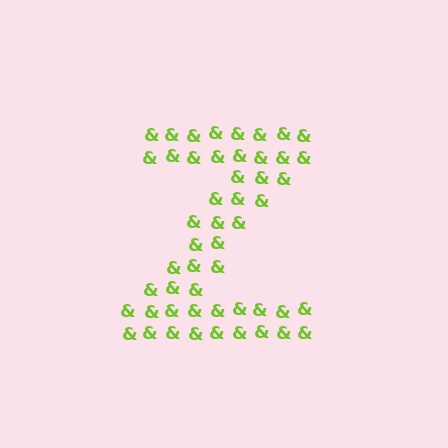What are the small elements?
The small elements are ampersands.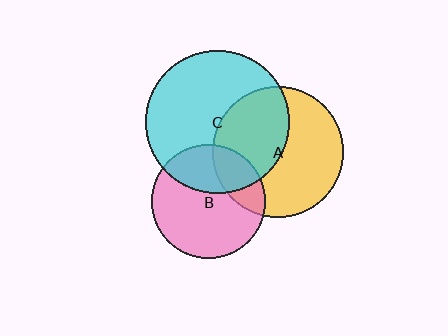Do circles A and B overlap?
Yes.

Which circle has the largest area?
Circle C (cyan).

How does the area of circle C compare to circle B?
Approximately 1.6 times.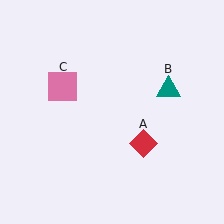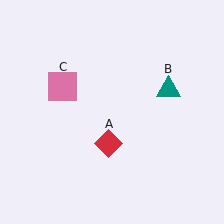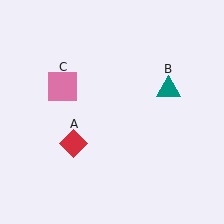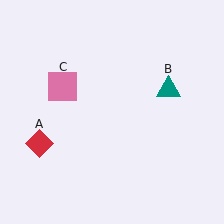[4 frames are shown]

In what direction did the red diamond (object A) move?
The red diamond (object A) moved left.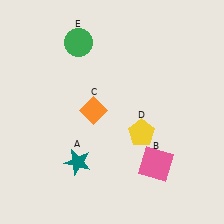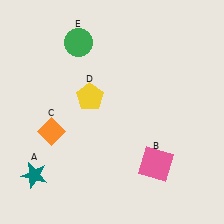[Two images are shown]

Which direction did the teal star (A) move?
The teal star (A) moved left.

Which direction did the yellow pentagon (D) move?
The yellow pentagon (D) moved left.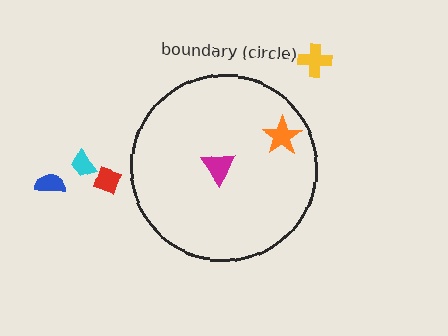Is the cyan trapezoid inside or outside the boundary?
Outside.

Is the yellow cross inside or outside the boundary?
Outside.